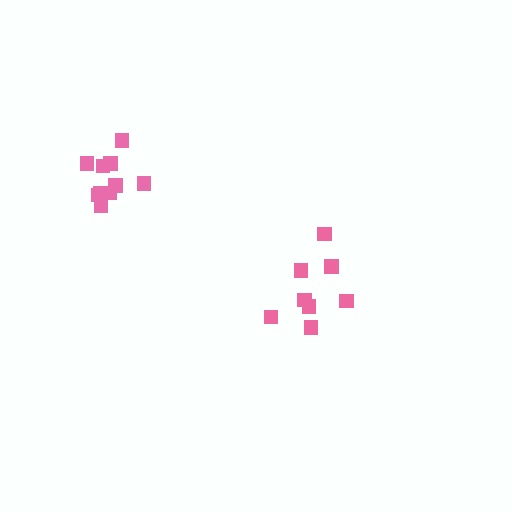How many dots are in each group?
Group 1: 11 dots, Group 2: 8 dots (19 total).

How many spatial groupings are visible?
There are 2 spatial groupings.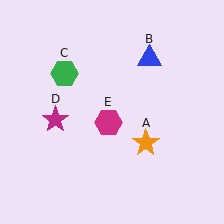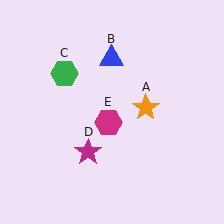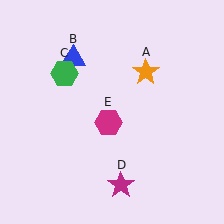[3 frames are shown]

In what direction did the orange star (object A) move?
The orange star (object A) moved up.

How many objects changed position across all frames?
3 objects changed position: orange star (object A), blue triangle (object B), magenta star (object D).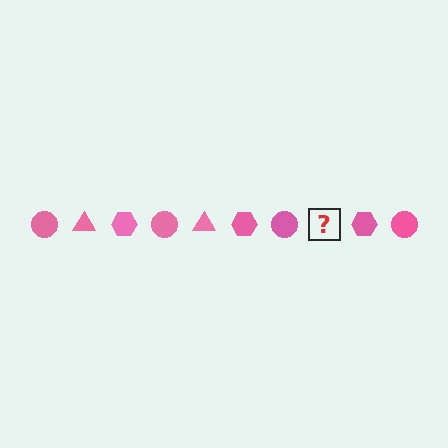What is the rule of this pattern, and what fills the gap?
The rule is that the pattern cycles through circle, triangle, hexagon shapes in pink. The gap should be filled with a pink triangle.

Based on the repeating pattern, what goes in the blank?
The blank should be a pink triangle.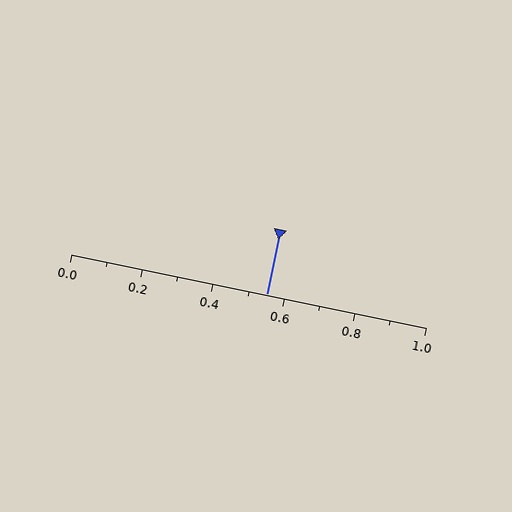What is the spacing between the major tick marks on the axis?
The major ticks are spaced 0.2 apart.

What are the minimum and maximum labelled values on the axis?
The axis runs from 0.0 to 1.0.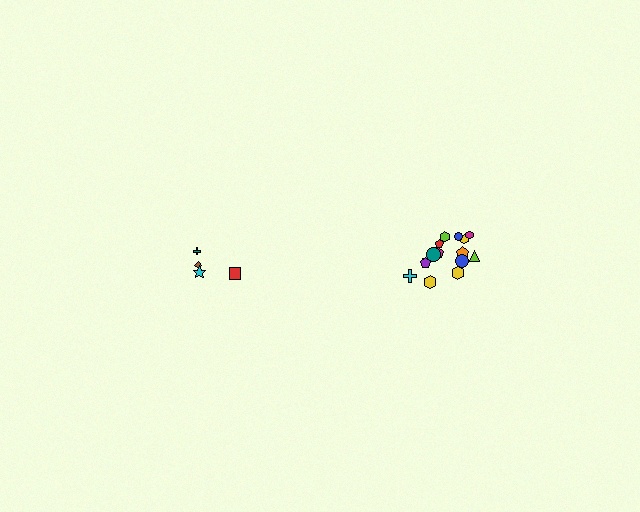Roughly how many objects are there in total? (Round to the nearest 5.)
Roughly 20 objects in total.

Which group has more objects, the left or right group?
The right group.